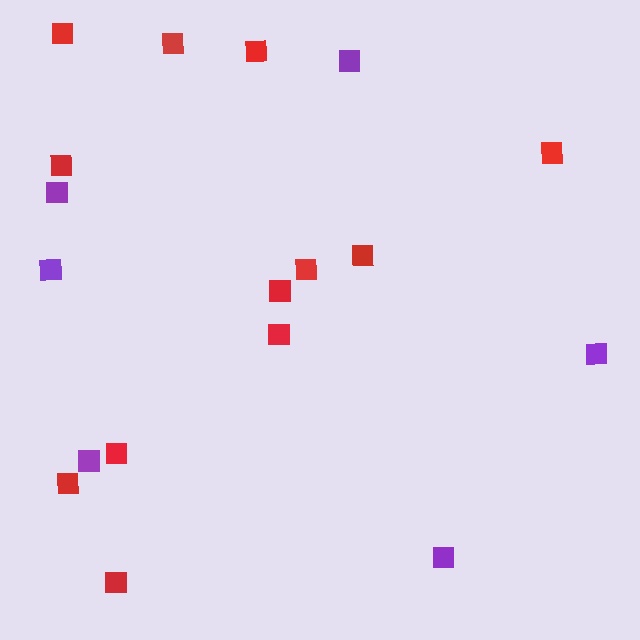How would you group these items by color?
There are 2 groups: one group of red squares (12) and one group of purple squares (6).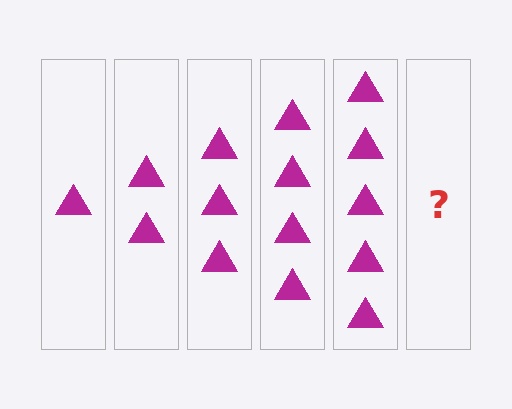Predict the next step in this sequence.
The next step is 6 triangles.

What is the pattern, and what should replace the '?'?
The pattern is that each step adds one more triangle. The '?' should be 6 triangles.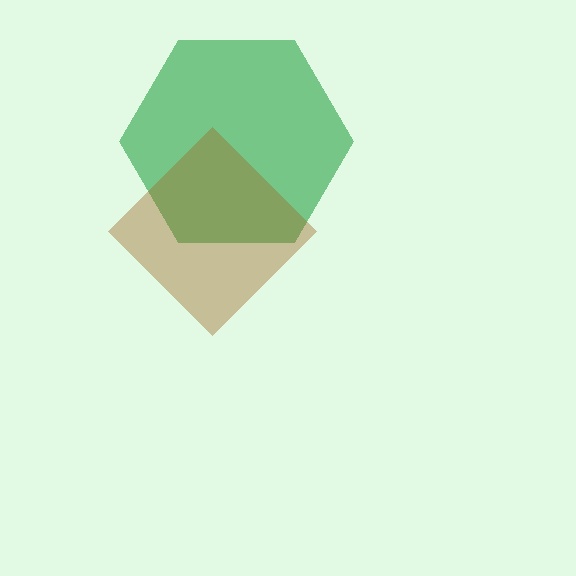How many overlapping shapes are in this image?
There are 2 overlapping shapes in the image.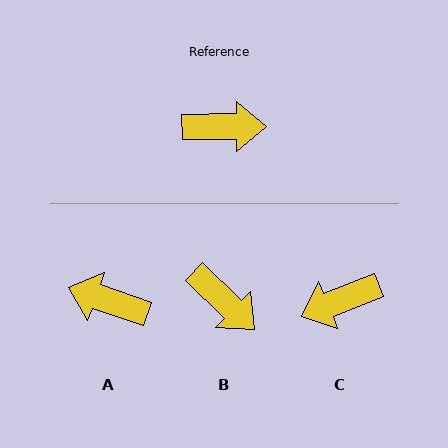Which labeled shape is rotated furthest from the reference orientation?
A, about 161 degrees away.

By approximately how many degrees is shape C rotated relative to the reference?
Approximately 158 degrees clockwise.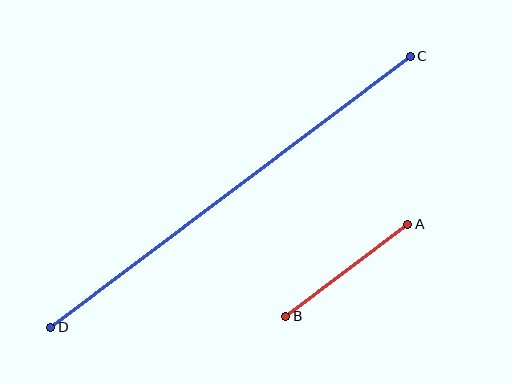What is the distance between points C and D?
The distance is approximately 450 pixels.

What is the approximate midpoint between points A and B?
The midpoint is at approximately (347, 270) pixels.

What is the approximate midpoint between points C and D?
The midpoint is at approximately (230, 192) pixels.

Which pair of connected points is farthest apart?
Points C and D are farthest apart.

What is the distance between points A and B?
The distance is approximately 153 pixels.